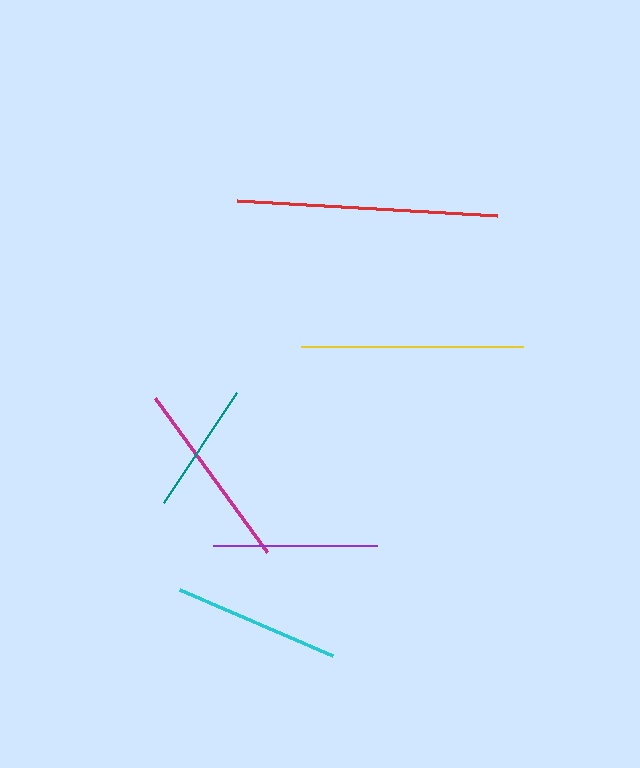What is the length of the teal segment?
The teal segment is approximately 132 pixels long.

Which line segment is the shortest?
The teal line is the shortest at approximately 132 pixels.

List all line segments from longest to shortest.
From longest to shortest: red, yellow, magenta, cyan, purple, teal.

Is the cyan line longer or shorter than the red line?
The red line is longer than the cyan line.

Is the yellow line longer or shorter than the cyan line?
The yellow line is longer than the cyan line.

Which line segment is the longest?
The red line is the longest at approximately 260 pixels.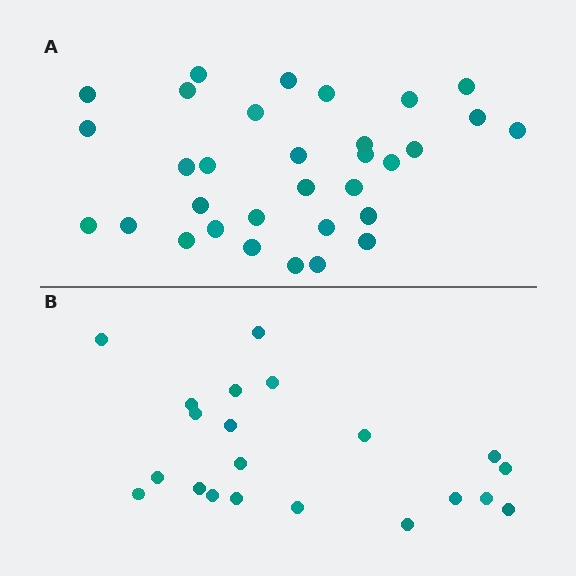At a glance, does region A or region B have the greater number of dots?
Region A (the top region) has more dots.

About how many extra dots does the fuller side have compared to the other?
Region A has roughly 12 or so more dots than region B.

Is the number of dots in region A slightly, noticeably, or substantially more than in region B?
Region A has substantially more. The ratio is roughly 1.5 to 1.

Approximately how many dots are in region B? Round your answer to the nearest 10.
About 20 dots. (The exact count is 21, which rounds to 20.)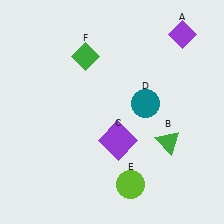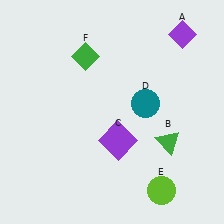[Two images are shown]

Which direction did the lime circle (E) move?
The lime circle (E) moved right.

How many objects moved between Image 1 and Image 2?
1 object moved between the two images.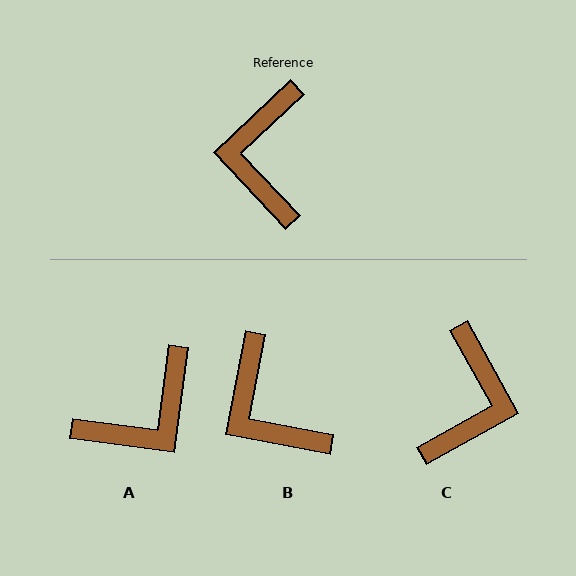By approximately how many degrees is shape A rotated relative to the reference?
Approximately 129 degrees counter-clockwise.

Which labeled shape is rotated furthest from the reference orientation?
C, about 166 degrees away.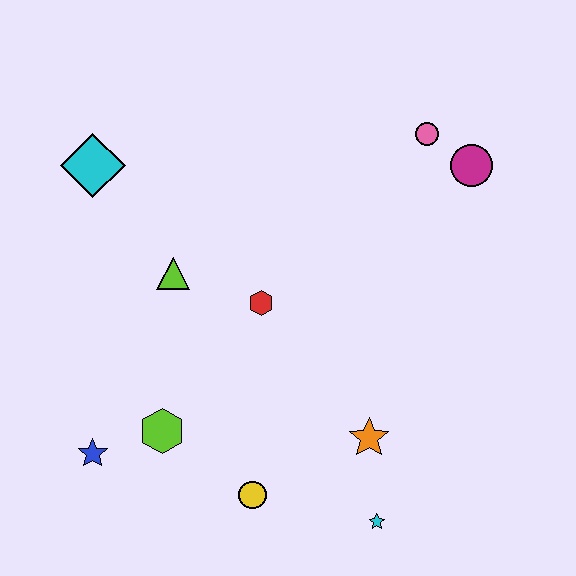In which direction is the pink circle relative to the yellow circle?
The pink circle is above the yellow circle.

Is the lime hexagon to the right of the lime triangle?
No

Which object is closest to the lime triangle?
The red hexagon is closest to the lime triangle.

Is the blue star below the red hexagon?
Yes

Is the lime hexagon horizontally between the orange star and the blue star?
Yes